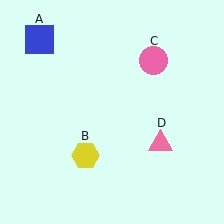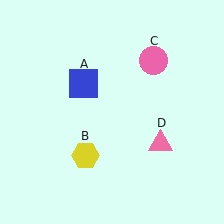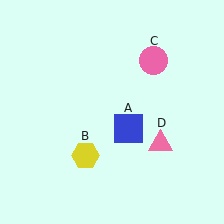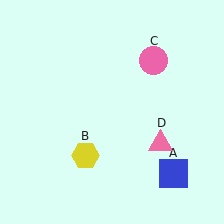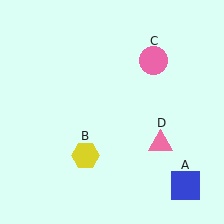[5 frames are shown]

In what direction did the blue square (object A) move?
The blue square (object A) moved down and to the right.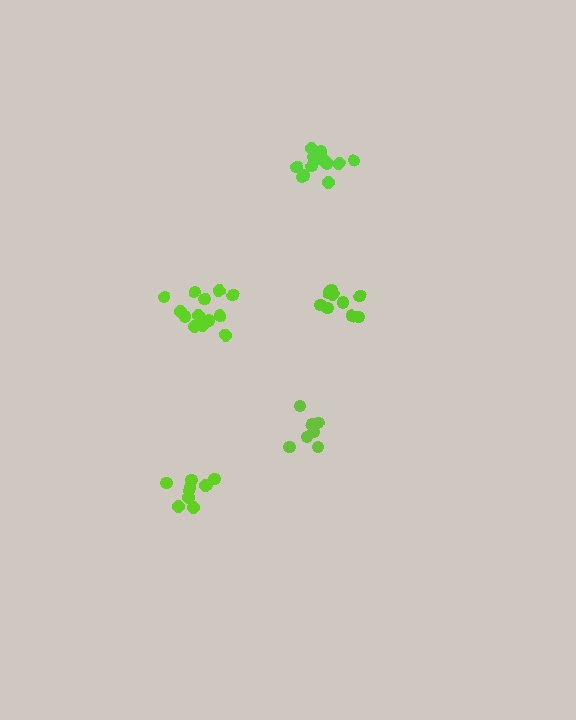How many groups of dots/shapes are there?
There are 5 groups.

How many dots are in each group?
Group 1: 13 dots, Group 2: 10 dots, Group 3: 9 dots, Group 4: 7 dots, Group 5: 13 dots (52 total).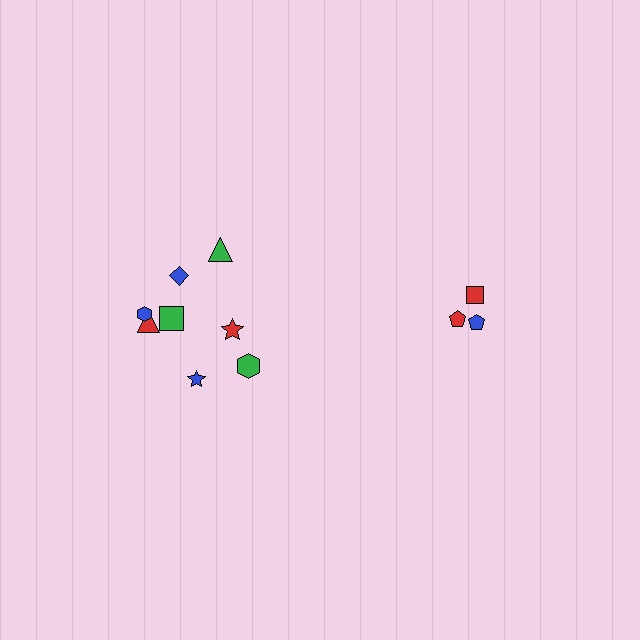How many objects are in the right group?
There are 3 objects.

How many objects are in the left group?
There are 8 objects.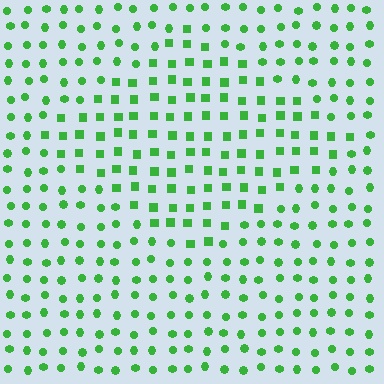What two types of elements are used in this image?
The image uses squares inside the diamond region and circles outside it.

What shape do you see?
I see a diamond.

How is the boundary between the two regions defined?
The boundary is defined by a change in element shape: squares inside vs. circles outside. All elements share the same color and spacing.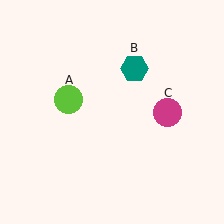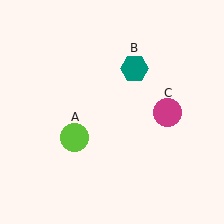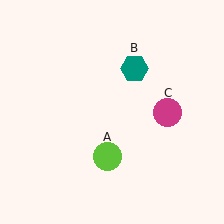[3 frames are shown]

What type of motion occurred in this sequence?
The lime circle (object A) rotated counterclockwise around the center of the scene.